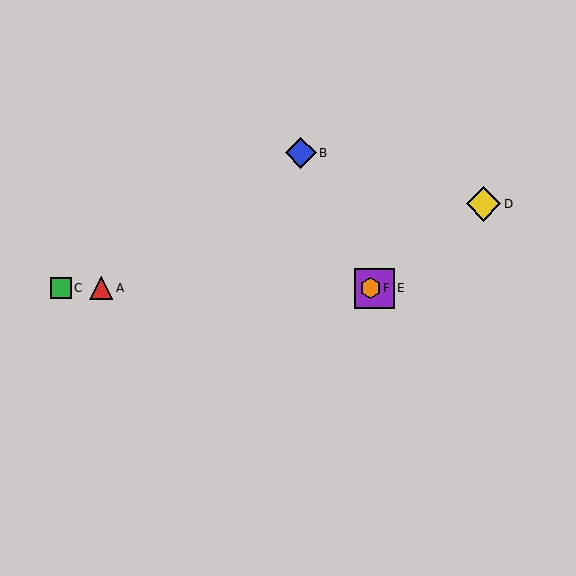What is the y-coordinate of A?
Object A is at y≈288.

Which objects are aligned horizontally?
Objects A, C, E, F are aligned horizontally.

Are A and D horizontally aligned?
No, A is at y≈288 and D is at y≈204.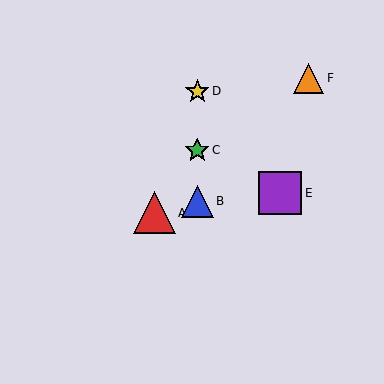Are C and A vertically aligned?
No, C is at x≈197 and A is at x≈154.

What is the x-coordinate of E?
Object E is at x≈280.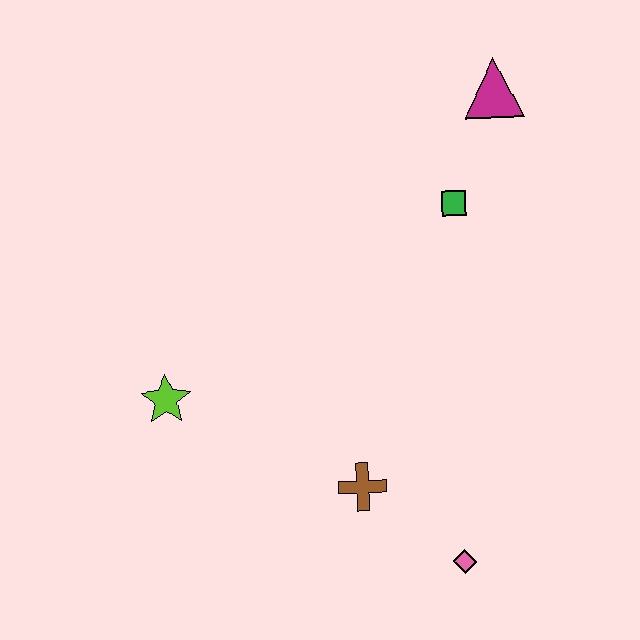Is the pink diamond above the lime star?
No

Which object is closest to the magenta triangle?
The green square is closest to the magenta triangle.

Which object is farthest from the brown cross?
The magenta triangle is farthest from the brown cross.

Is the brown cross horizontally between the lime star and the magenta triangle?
Yes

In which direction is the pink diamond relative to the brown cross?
The pink diamond is to the right of the brown cross.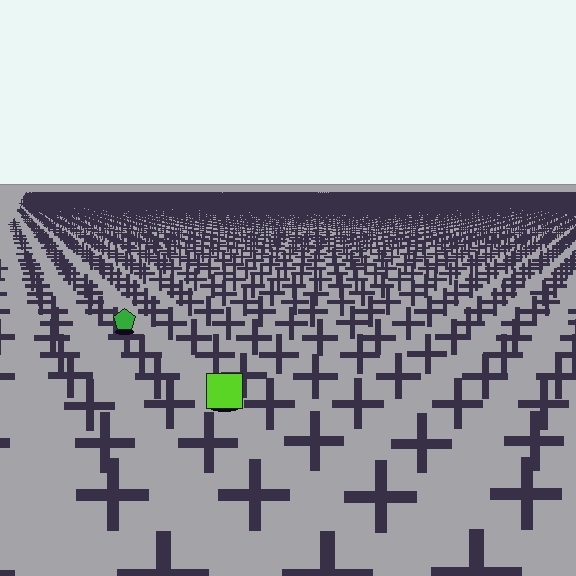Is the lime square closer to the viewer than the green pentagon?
Yes. The lime square is closer — you can tell from the texture gradient: the ground texture is coarser near it.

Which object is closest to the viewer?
The lime square is closest. The texture marks near it are larger and more spread out.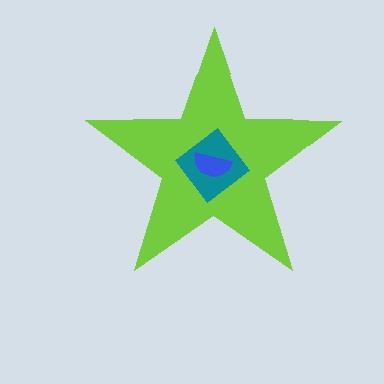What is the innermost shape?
The blue semicircle.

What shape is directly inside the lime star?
The teal diamond.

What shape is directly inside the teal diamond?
The blue semicircle.